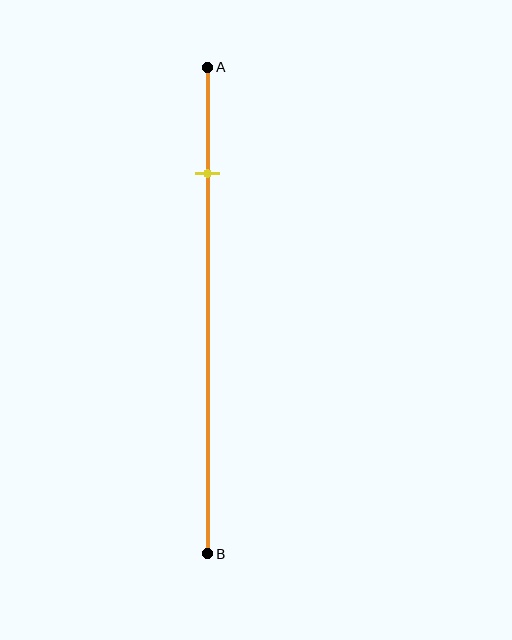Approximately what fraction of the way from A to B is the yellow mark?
The yellow mark is approximately 20% of the way from A to B.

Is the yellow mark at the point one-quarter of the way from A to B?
No, the mark is at about 20% from A, not at the 25% one-quarter point.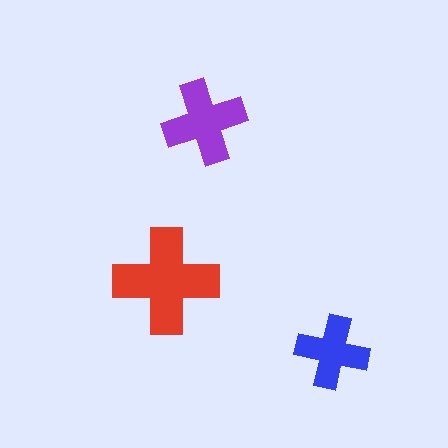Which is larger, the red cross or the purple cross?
The red one.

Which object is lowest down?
The blue cross is bottommost.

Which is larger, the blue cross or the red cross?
The red one.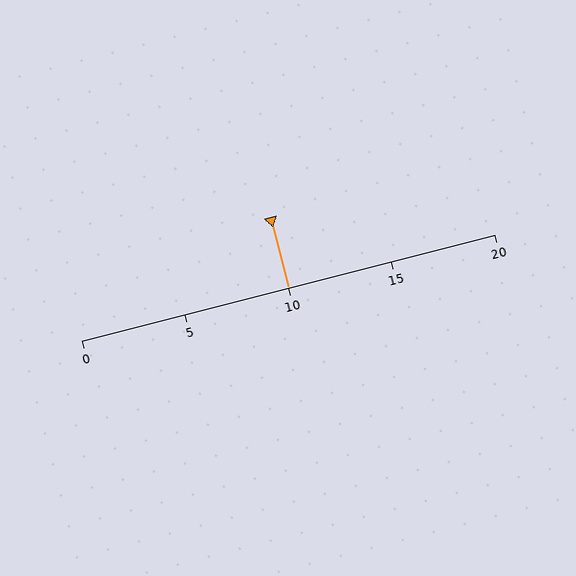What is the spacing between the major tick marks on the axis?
The major ticks are spaced 5 apart.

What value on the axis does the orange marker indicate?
The marker indicates approximately 10.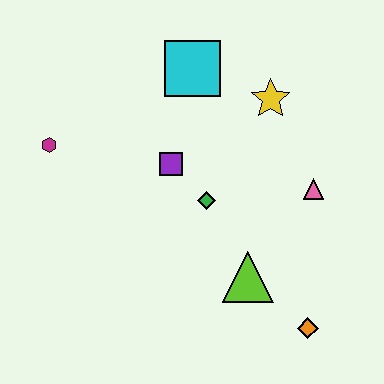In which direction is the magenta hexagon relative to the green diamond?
The magenta hexagon is to the left of the green diamond.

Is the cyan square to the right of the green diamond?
No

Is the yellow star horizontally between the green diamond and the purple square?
No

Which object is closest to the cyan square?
The yellow star is closest to the cyan square.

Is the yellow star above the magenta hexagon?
Yes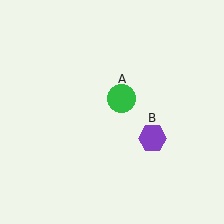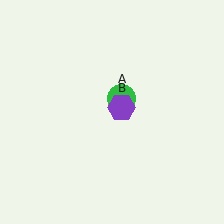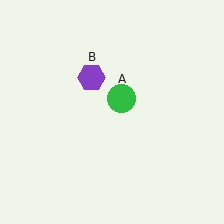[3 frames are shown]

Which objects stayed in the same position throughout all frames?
Green circle (object A) remained stationary.